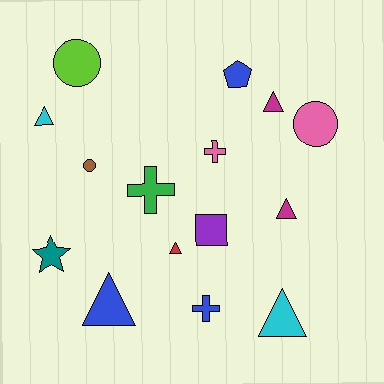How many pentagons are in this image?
There is 1 pentagon.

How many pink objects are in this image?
There are 2 pink objects.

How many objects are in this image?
There are 15 objects.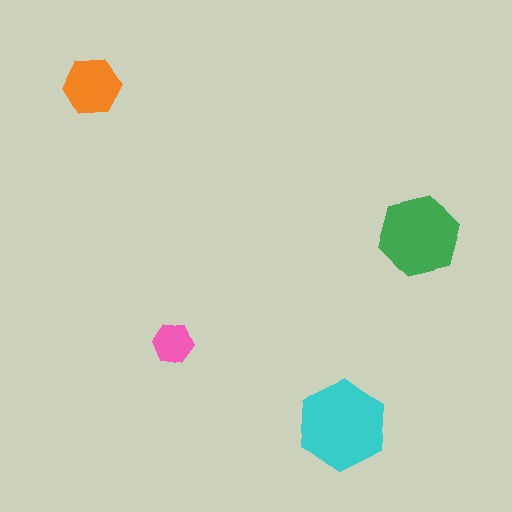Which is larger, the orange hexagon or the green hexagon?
The green one.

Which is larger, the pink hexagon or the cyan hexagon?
The cyan one.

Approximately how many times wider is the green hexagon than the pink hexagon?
About 2 times wider.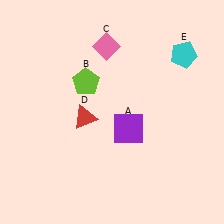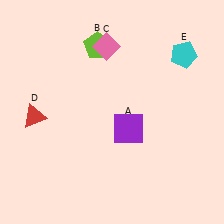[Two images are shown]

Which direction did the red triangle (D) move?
The red triangle (D) moved left.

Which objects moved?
The objects that moved are: the lime pentagon (B), the red triangle (D).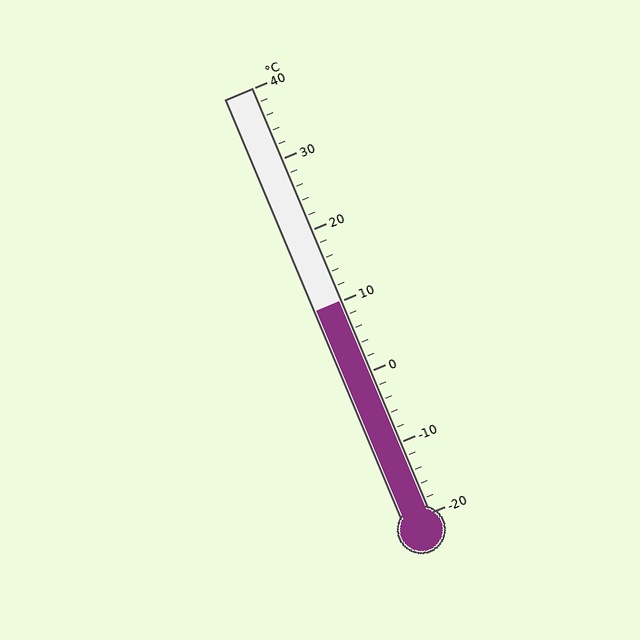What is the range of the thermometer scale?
The thermometer scale ranges from -20°C to 40°C.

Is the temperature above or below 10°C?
The temperature is at 10°C.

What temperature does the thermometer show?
The thermometer shows approximately 10°C.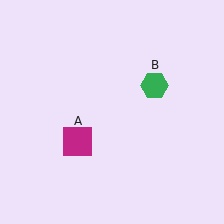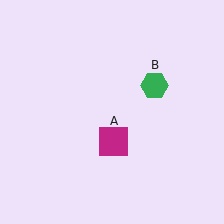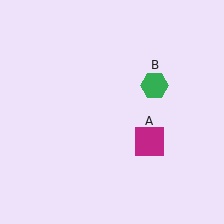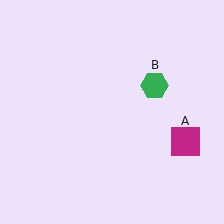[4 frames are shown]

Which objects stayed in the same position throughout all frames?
Green hexagon (object B) remained stationary.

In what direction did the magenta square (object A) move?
The magenta square (object A) moved right.